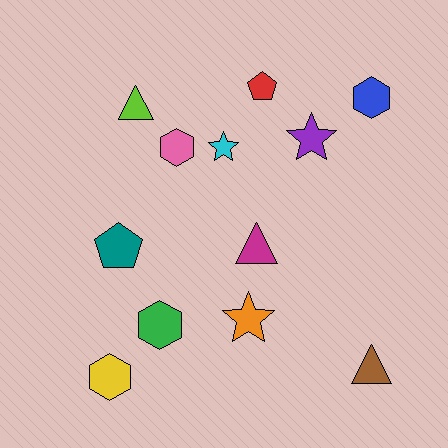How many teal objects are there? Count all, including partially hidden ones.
There is 1 teal object.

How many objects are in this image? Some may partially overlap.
There are 12 objects.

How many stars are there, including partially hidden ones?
There are 3 stars.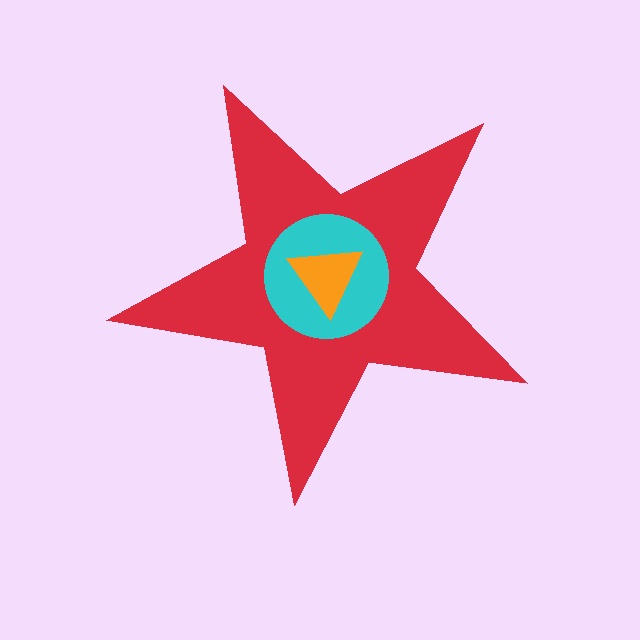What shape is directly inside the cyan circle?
The orange triangle.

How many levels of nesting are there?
3.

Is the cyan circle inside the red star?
Yes.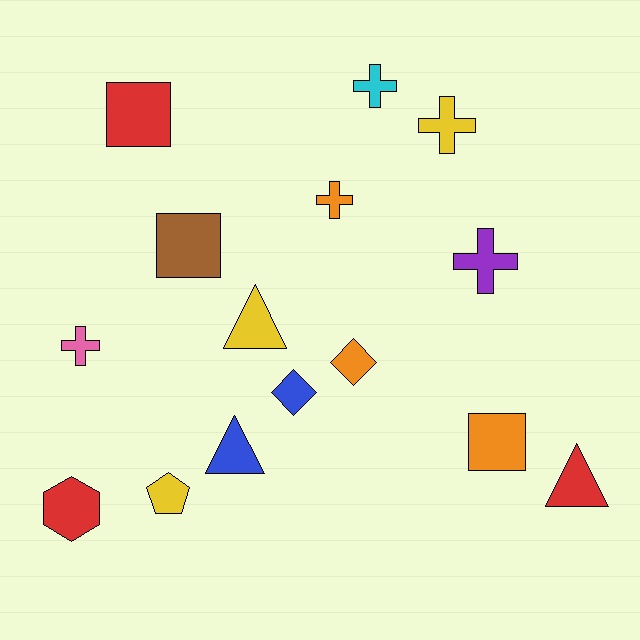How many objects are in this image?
There are 15 objects.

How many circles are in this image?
There are no circles.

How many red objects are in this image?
There are 3 red objects.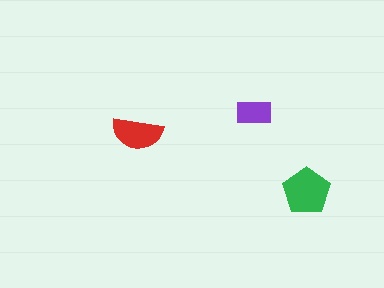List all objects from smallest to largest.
The purple rectangle, the red semicircle, the green pentagon.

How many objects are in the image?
There are 3 objects in the image.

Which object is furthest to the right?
The green pentagon is rightmost.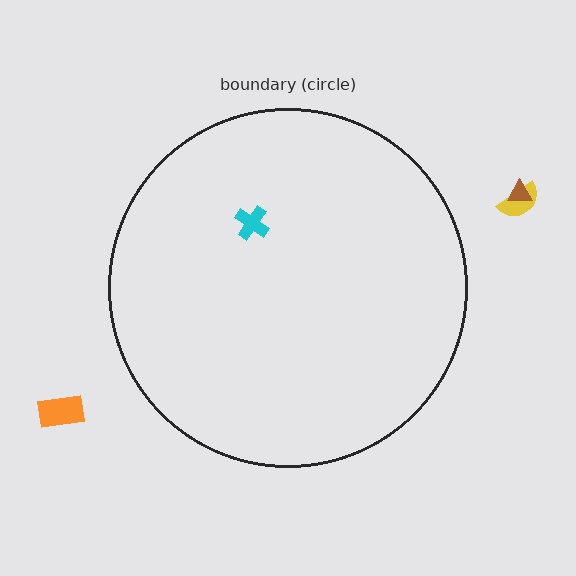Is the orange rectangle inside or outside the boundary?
Outside.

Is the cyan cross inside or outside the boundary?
Inside.